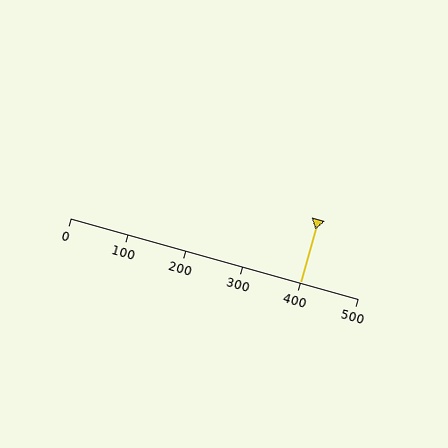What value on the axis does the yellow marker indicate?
The marker indicates approximately 400.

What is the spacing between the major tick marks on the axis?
The major ticks are spaced 100 apart.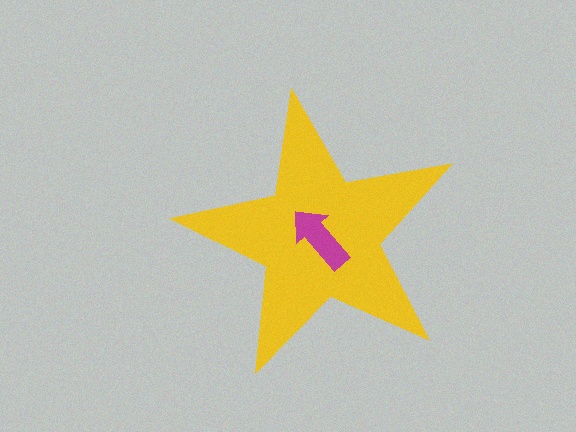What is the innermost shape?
The magenta arrow.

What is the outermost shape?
The yellow star.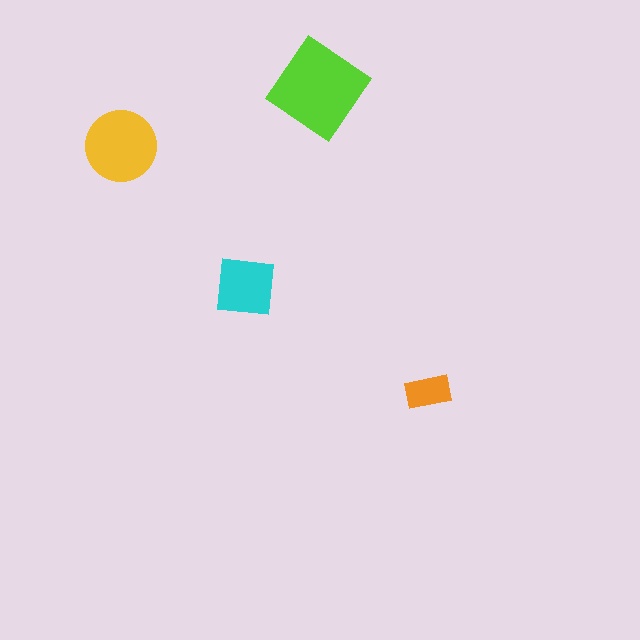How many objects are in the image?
There are 4 objects in the image.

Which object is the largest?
The lime diamond.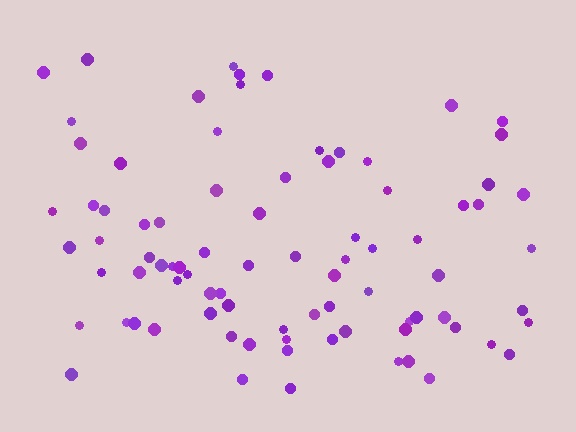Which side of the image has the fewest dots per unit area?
The top.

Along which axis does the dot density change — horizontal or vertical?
Vertical.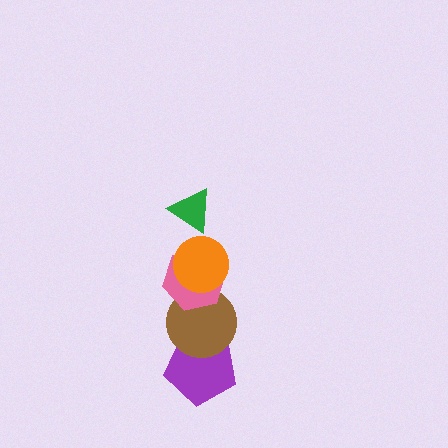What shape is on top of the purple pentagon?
The brown circle is on top of the purple pentagon.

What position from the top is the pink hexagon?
The pink hexagon is 3rd from the top.